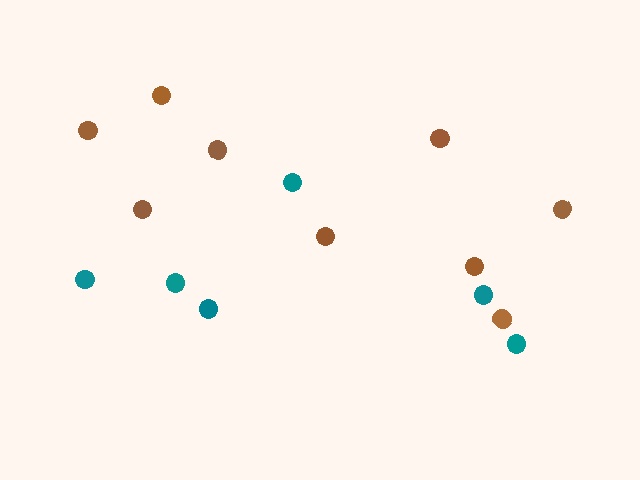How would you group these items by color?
There are 2 groups: one group of teal circles (6) and one group of brown circles (9).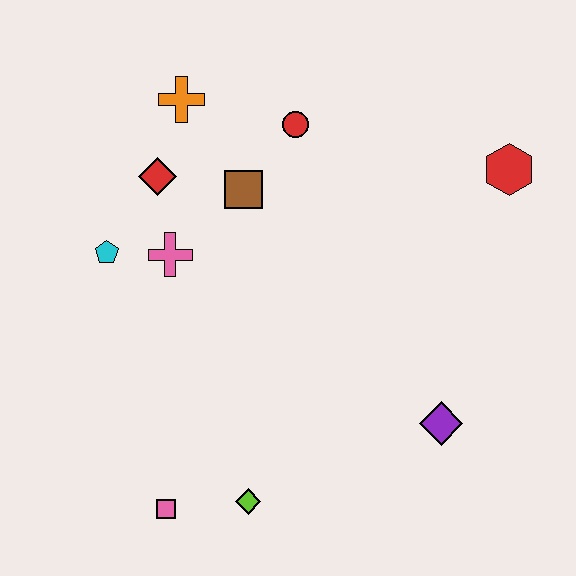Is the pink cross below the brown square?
Yes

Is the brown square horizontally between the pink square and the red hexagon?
Yes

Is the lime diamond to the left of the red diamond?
No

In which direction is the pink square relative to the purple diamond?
The pink square is to the left of the purple diamond.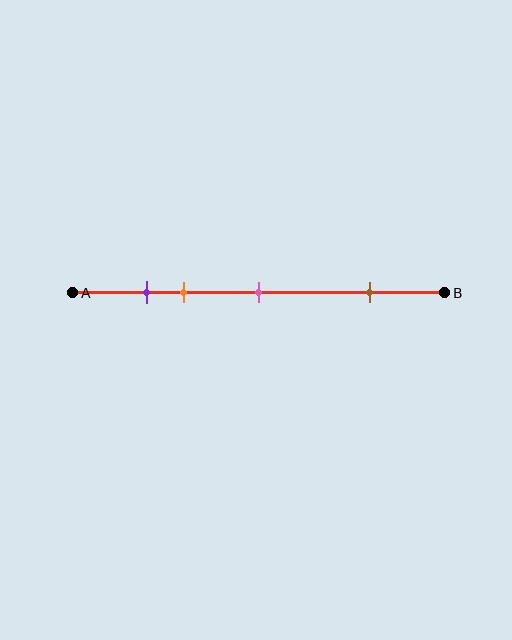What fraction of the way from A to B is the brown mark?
The brown mark is approximately 80% (0.8) of the way from A to B.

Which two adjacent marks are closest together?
The purple and orange marks are the closest adjacent pair.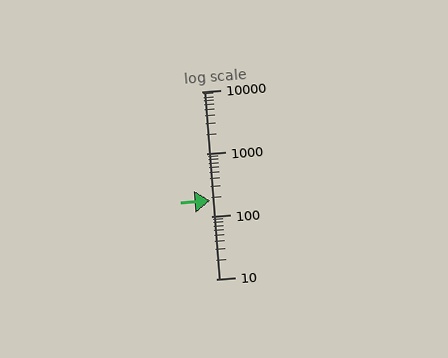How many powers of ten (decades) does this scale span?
The scale spans 3 decades, from 10 to 10000.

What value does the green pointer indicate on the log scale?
The pointer indicates approximately 180.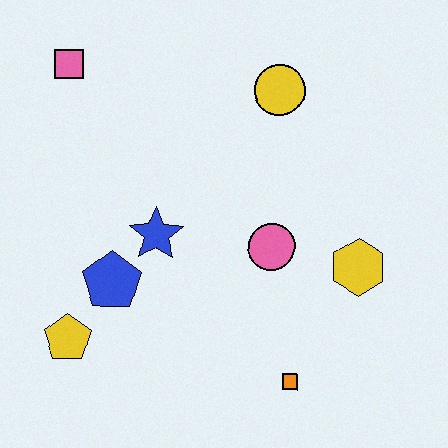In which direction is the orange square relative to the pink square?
The orange square is below the pink square.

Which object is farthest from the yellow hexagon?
The pink square is farthest from the yellow hexagon.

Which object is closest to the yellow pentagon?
The blue pentagon is closest to the yellow pentagon.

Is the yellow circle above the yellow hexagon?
Yes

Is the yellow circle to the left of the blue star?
No